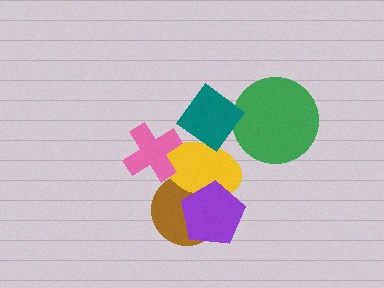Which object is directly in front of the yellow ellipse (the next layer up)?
The purple pentagon is directly in front of the yellow ellipse.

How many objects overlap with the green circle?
1 object overlaps with the green circle.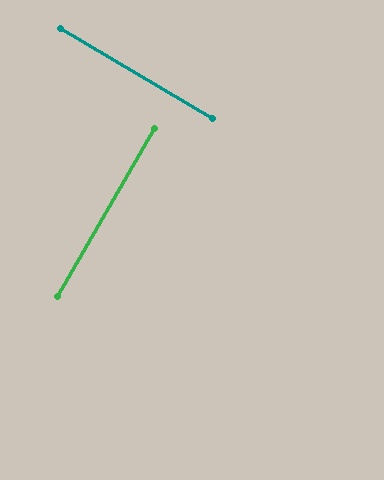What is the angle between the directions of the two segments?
Approximately 90 degrees.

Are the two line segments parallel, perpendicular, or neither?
Perpendicular — they meet at approximately 90°.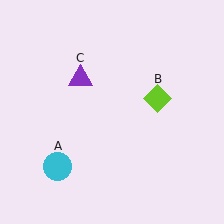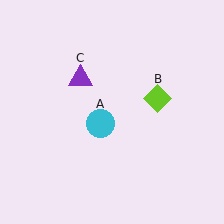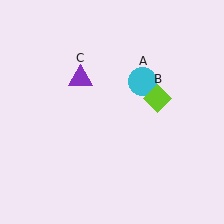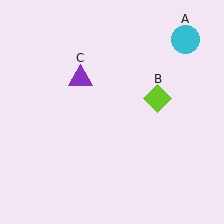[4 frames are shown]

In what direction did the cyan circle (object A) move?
The cyan circle (object A) moved up and to the right.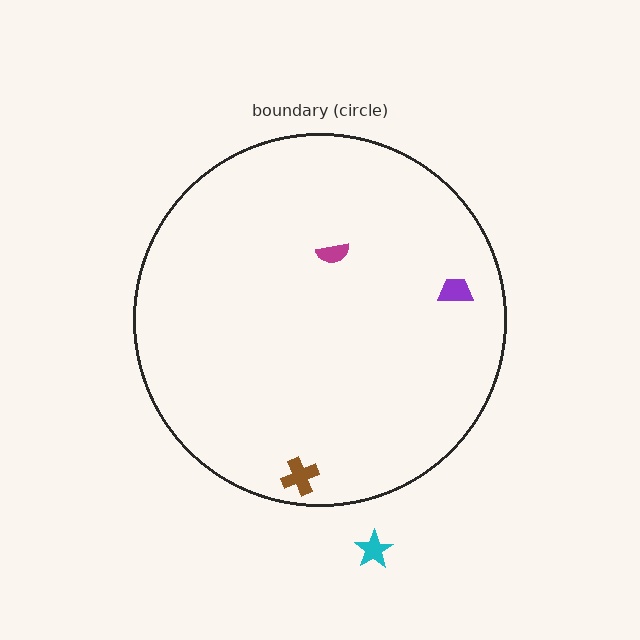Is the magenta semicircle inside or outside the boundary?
Inside.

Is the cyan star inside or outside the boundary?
Outside.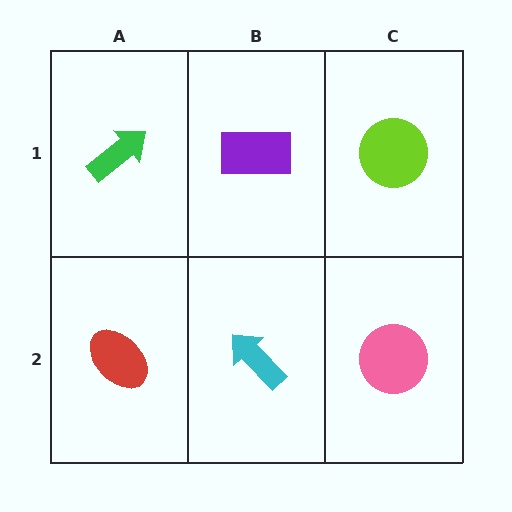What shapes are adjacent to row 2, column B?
A purple rectangle (row 1, column B), a red ellipse (row 2, column A), a pink circle (row 2, column C).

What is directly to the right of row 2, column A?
A cyan arrow.